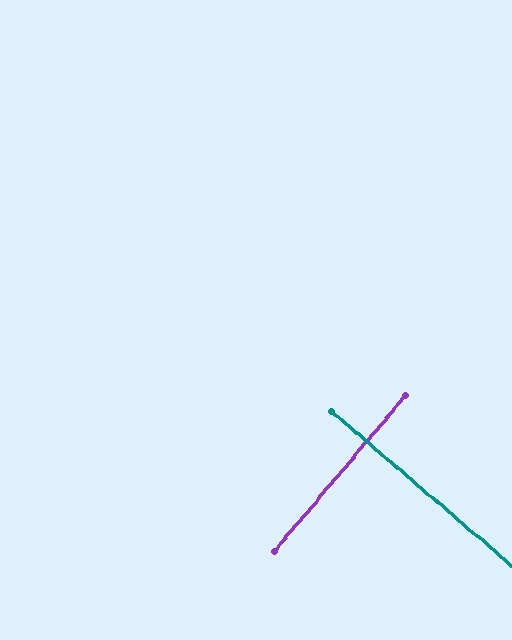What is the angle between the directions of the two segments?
Approximately 89 degrees.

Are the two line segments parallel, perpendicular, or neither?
Perpendicular — they meet at approximately 89°.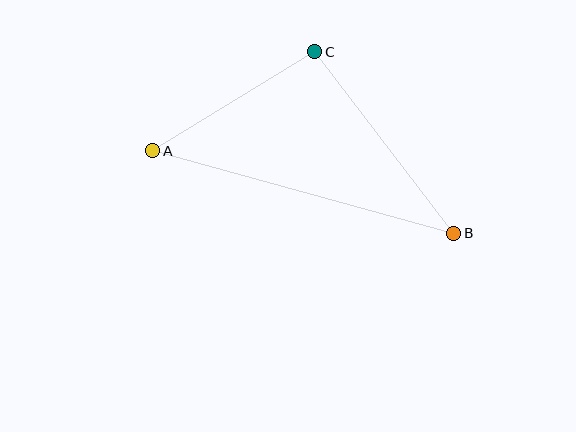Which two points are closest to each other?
Points A and C are closest to each other.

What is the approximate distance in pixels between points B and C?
The distance between B and C is approximately 229 pixels.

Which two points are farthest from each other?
Points A and B are farthest from each other.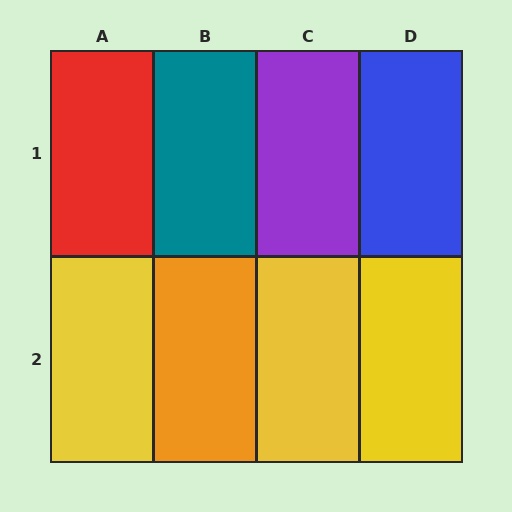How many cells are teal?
1 cell is teal.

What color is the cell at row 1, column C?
Purple.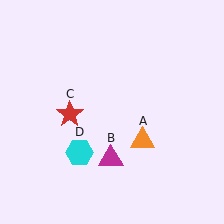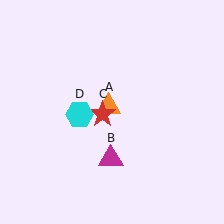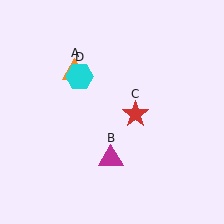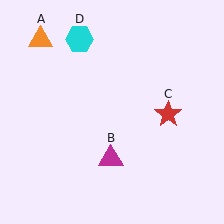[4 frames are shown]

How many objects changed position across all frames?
3 objects changed position: orange triangle (object A), red star (object C), cyan hexagon (object D).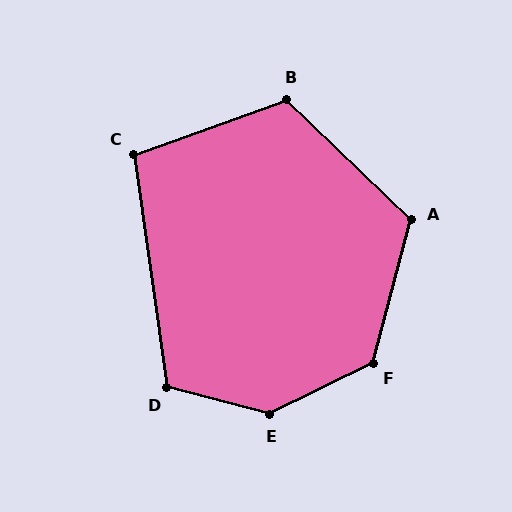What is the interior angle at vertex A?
Approximately 119 degrees (obtuse).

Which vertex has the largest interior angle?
E, at approximately 139 degrees.